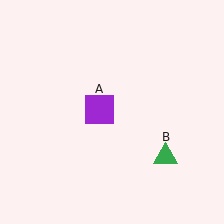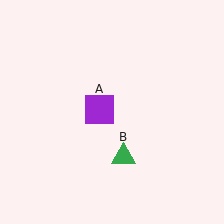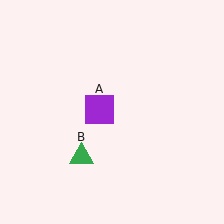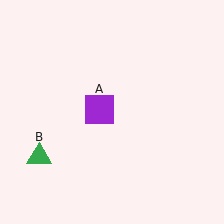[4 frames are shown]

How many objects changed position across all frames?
1 object changed position: green triangle (object B).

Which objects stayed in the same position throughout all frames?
Purple square (object A) remained stationary.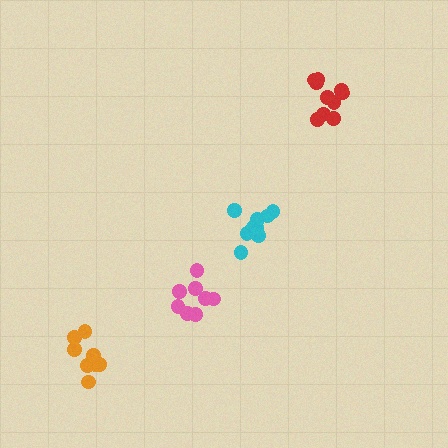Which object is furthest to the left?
The orange cluster is leftmost.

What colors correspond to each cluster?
The clusters are colored: pink, red, cyan, orange.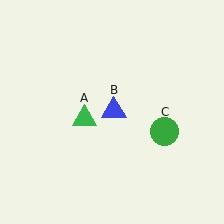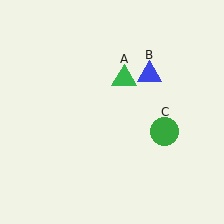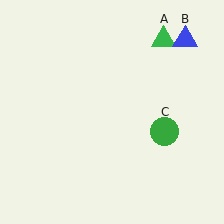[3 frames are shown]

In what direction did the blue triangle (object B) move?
The blue triangle (object B) moved up and to the right.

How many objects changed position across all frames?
2 objects changed position: green triangle (object A), blue triangle (object B).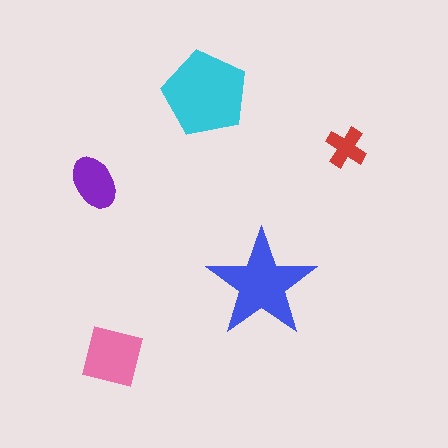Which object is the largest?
The cyan pentagon.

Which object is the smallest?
The red cross.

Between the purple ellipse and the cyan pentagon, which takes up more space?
The cyan pentagon.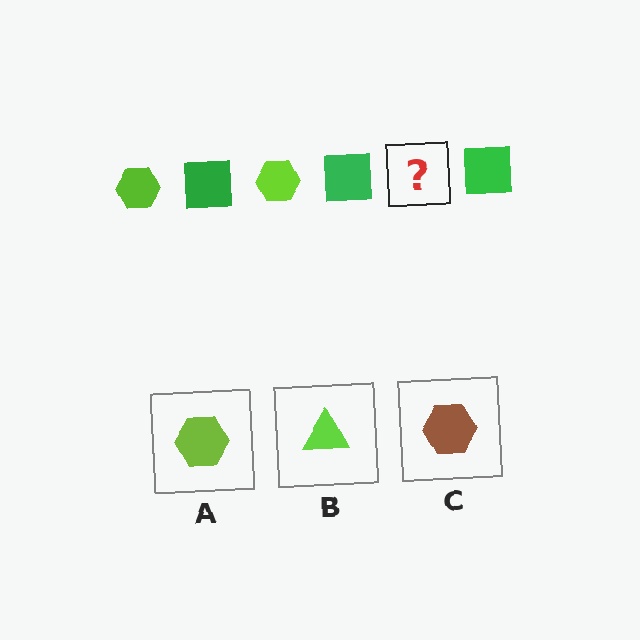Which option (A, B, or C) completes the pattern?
A.